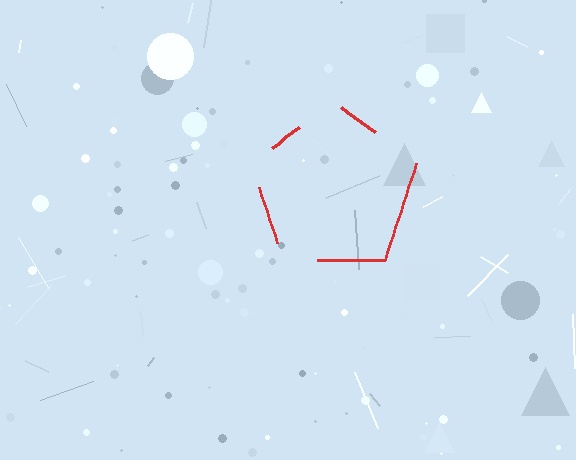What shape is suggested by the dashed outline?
The dashed outline suggests a pentagon.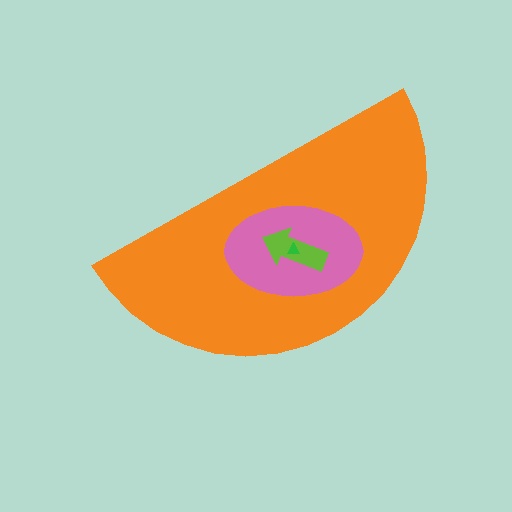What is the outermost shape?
The orange semicircle.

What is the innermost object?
The green triangle.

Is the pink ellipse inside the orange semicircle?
Yes.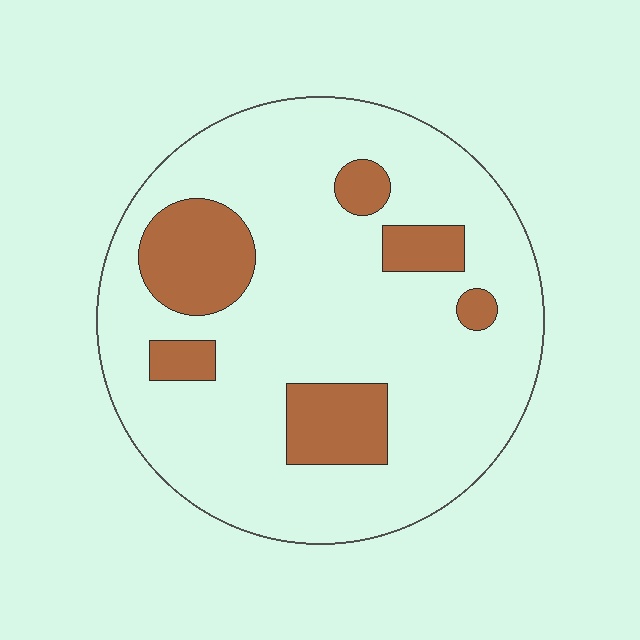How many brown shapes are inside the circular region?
6.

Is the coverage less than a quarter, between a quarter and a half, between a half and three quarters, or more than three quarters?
Less than a quarter.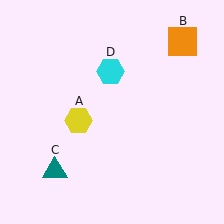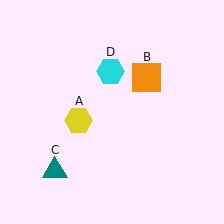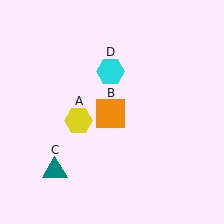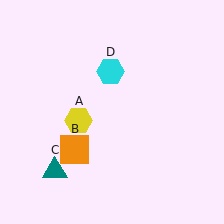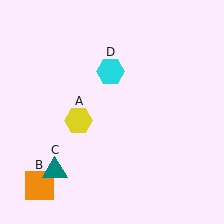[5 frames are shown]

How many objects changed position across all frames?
1 object changed position: orange square (object B).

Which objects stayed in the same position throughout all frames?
Yellow hexagon (object A) and teal triangle (object C) and cyan hexagon (object D) remained stationary.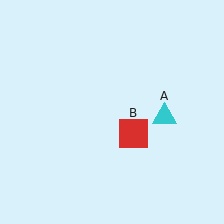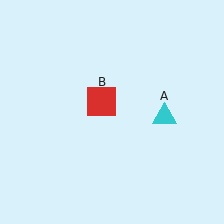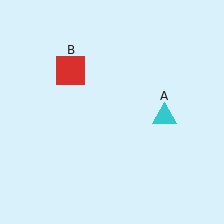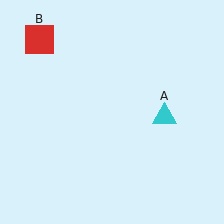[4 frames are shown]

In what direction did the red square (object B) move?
The red square (object B) moved up and to the left.